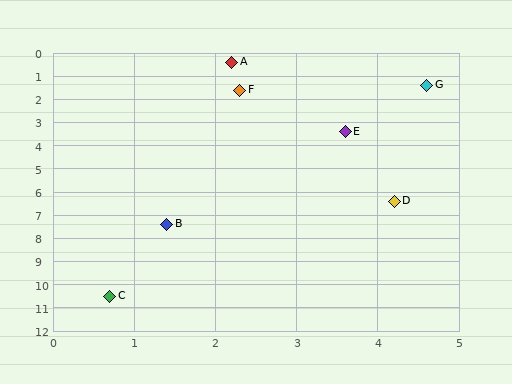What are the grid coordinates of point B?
Point B is at approximately (1.4, 7.4).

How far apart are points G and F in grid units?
Points G and F are about 2.3 grid units apart.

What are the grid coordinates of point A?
Point A is at approximately (2.2, 0.4).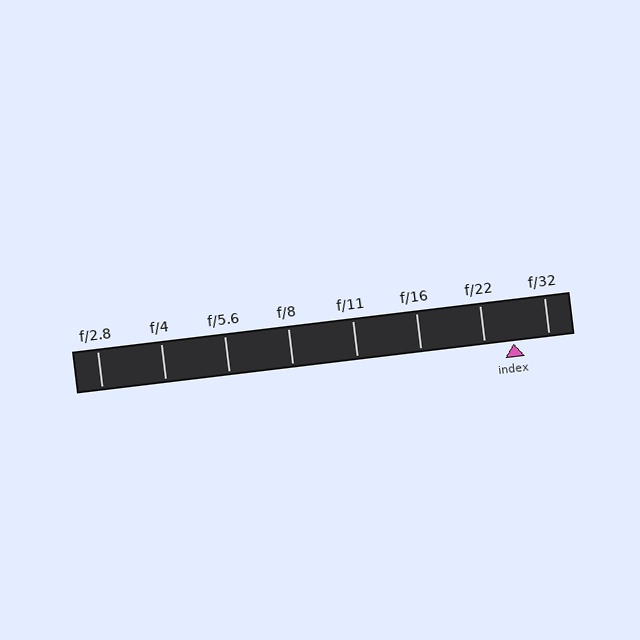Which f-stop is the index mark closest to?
The index mark is closest to f/22.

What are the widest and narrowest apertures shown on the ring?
The widest aperture shown is f/2.8 and the narrowest is f/32.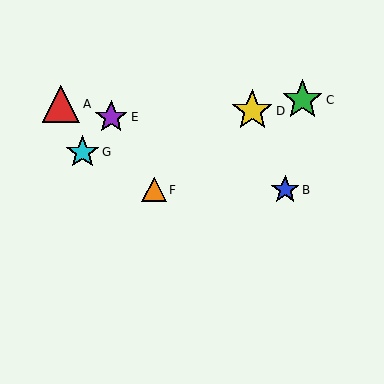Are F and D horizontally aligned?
No, F is at y≈190 and D is at y≈111.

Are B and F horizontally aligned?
Yes, both are at y≈190.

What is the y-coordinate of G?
Object G is at y≈152.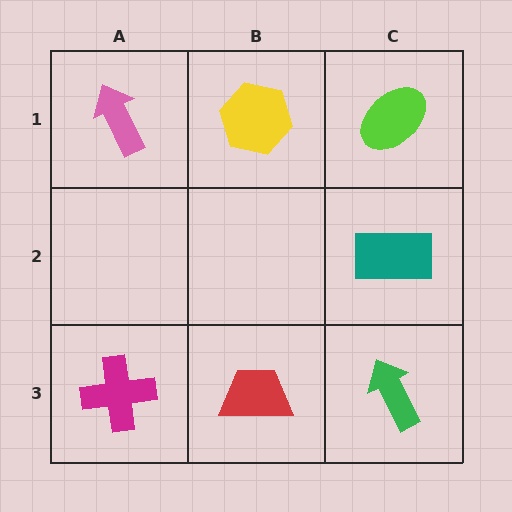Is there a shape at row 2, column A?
No, that cell is empty.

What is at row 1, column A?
A pink arrow.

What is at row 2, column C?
A teal rectangle.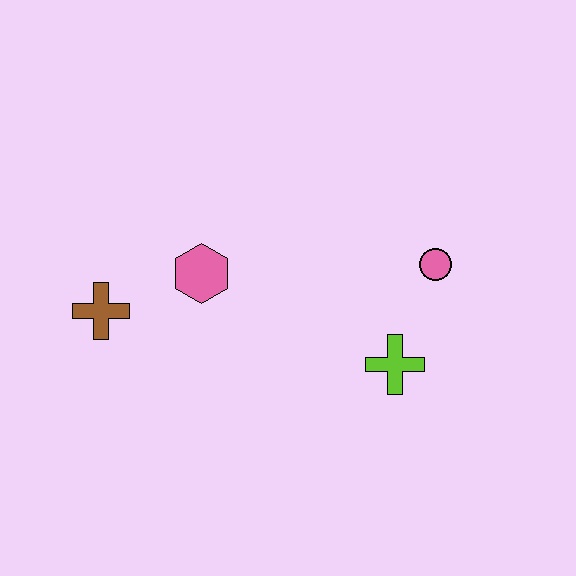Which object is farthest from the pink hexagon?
The pink circle is farthest from the pink hexagon.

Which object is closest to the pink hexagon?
The brown cross is closest to the pink hexagon.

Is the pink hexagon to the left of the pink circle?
Yes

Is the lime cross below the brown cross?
Yes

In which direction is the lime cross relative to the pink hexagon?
The lime cross is to the right of the pink hexagon.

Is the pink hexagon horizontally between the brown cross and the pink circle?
Yes